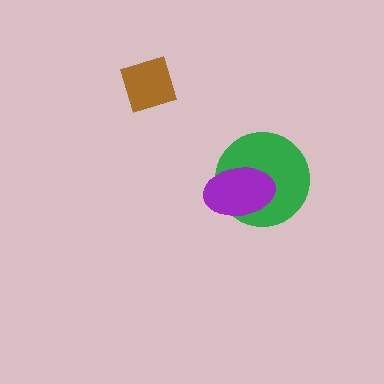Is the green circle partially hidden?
Yes, it is partially covered by another shape.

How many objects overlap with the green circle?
1 object overlaps with the green circle.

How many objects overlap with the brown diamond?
0 objects overlap with the brown diamond.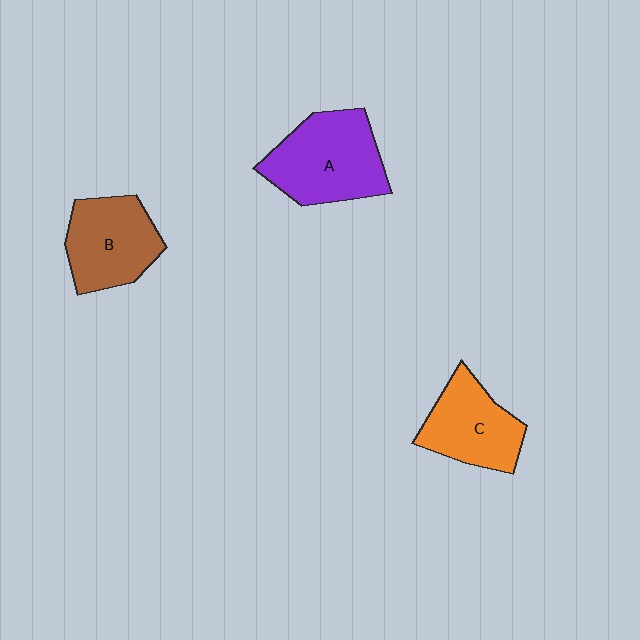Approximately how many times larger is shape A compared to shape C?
Approximately 1.3 times.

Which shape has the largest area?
Shape A (purple).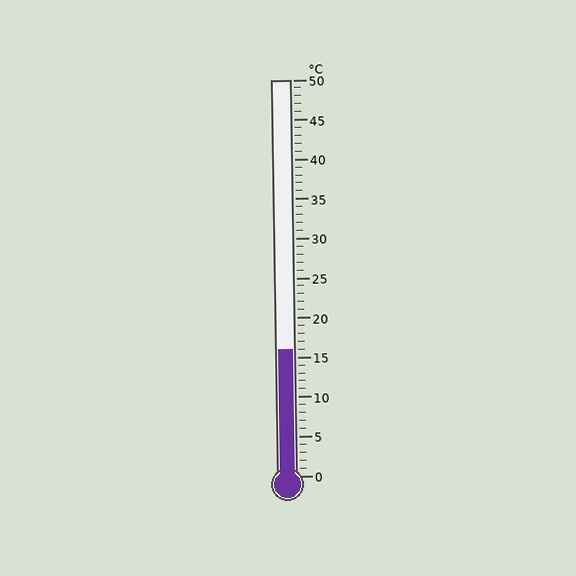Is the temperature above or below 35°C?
The temperature is below 35°C.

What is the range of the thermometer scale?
The thermometer scale ranges from 0°C to 50°C.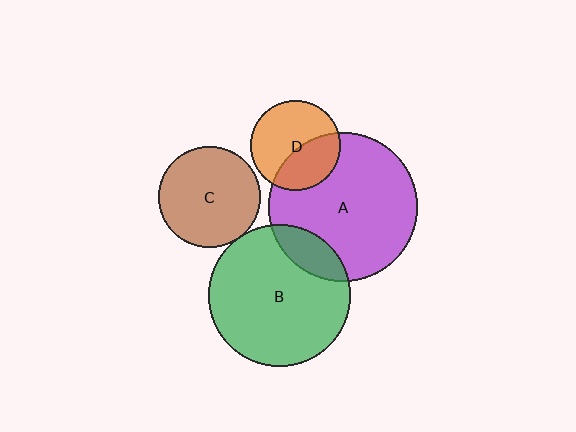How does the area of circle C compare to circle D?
Approximately 1.3 times.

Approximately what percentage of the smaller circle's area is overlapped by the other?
Approximately 15%.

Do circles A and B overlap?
Yes.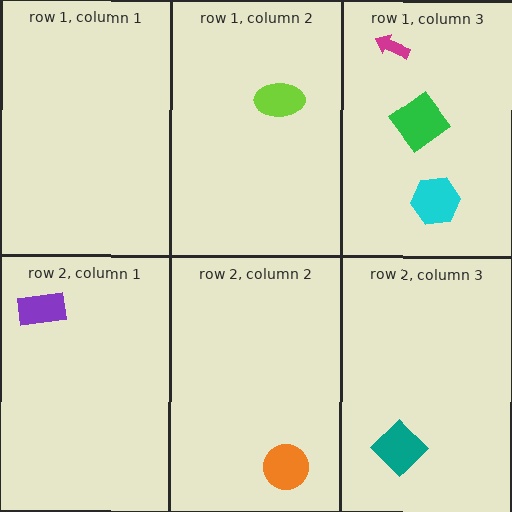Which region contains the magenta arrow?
The row 1, column 3 region.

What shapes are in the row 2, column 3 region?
The teal diamond.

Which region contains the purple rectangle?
The row 2, column 1 region.